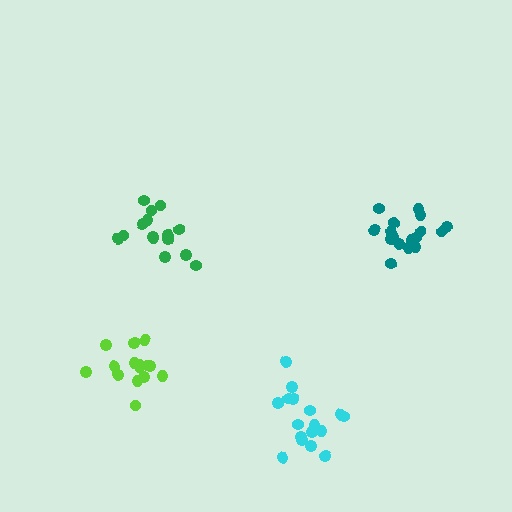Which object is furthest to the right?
The teal cluster is rightmost.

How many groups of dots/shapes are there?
There are 4 groups.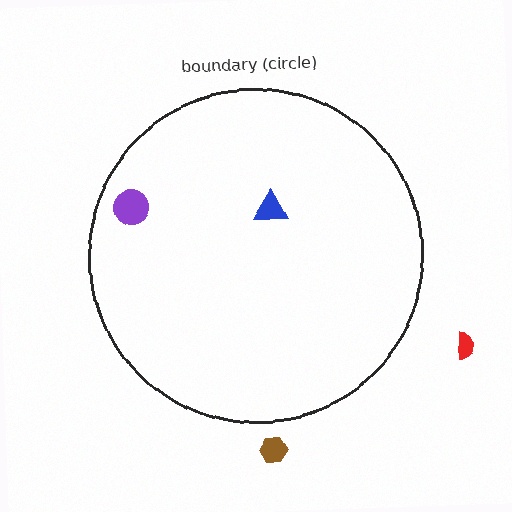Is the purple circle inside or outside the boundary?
Inside.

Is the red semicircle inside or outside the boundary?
Outside.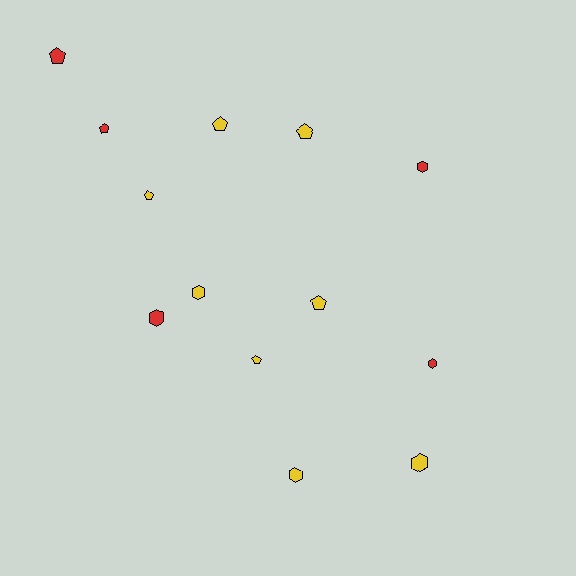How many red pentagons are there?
There are 2 red pentagons.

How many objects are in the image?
There are 13 objects.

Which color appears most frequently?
Yellow, with 8 objects.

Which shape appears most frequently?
Pentagon, with 7 objects.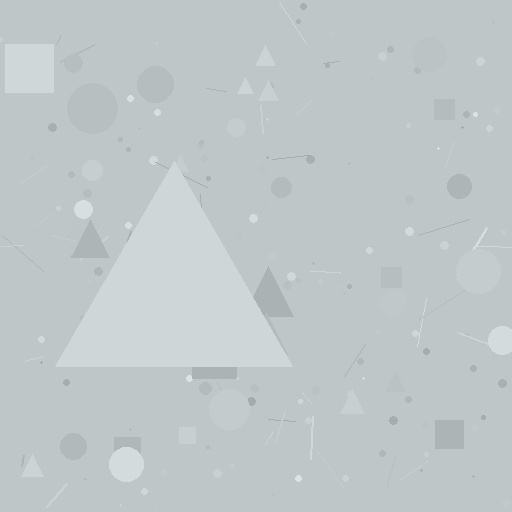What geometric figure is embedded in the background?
A triangle is embedded in the background.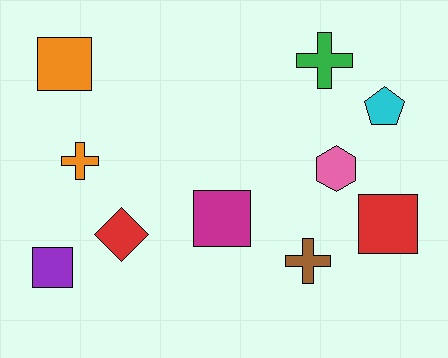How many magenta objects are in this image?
There is 1 magenta object.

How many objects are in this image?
There are 10 objects.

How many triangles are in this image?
There are no triangles.